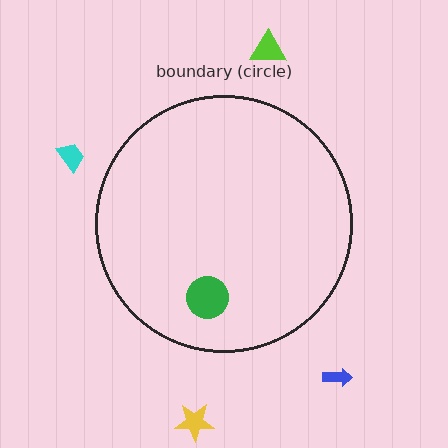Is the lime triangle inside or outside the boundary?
Outside.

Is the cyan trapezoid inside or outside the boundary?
Outside.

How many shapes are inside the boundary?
1 inside, 4 outside.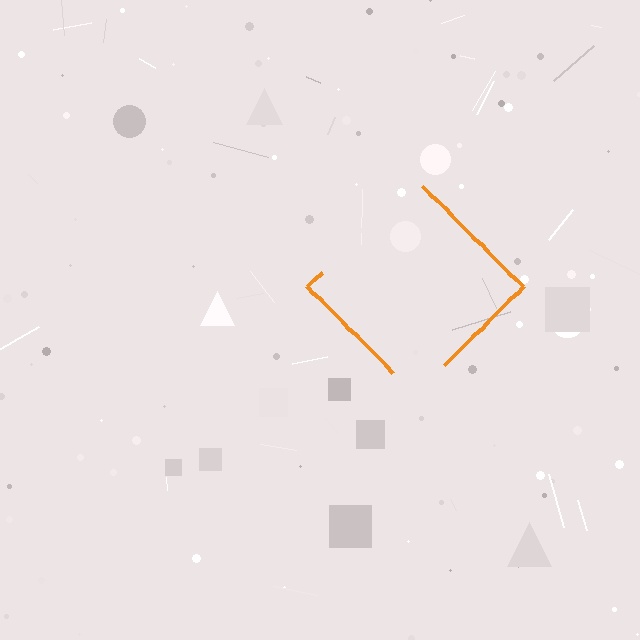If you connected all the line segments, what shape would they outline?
They would outline a diamond.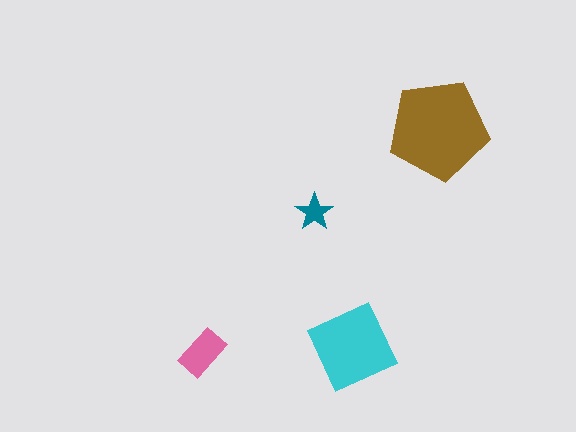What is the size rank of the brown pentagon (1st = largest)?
1st.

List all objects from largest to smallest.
The brown pentagon, the cyan diamond, the pink rectangle, the teal star.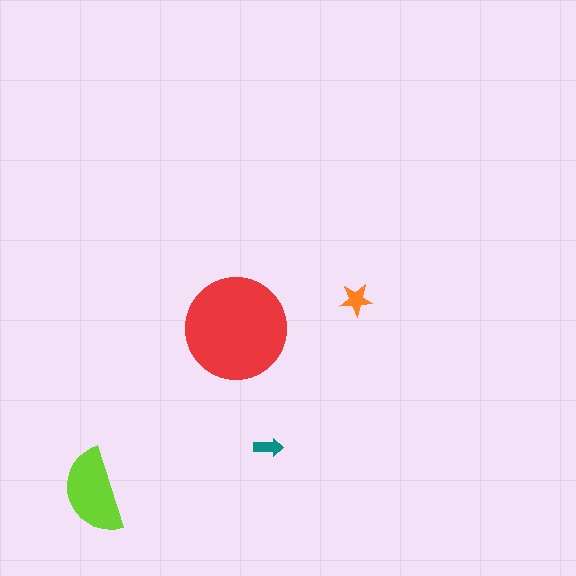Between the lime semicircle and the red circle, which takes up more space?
The red circle.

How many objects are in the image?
There are 4 objects in the image.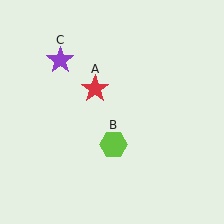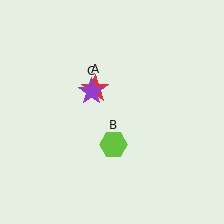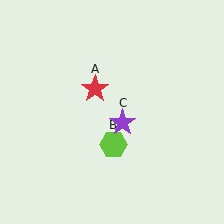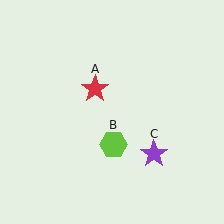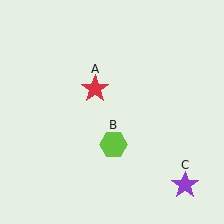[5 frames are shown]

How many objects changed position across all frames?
1 object changed position: purple star (object C).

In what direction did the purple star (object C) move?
The purple star (object C) moved down and to the right.